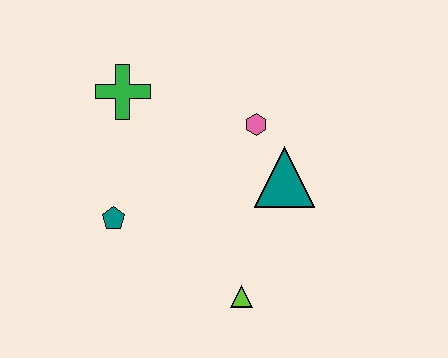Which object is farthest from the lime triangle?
The green cross is farthest from the lime triangle.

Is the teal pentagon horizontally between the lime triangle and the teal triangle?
No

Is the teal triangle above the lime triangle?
Yes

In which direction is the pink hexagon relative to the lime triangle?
The pink hexagon is above the lime triangle.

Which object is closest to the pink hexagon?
The teal triangle is closest to the pink hexagon.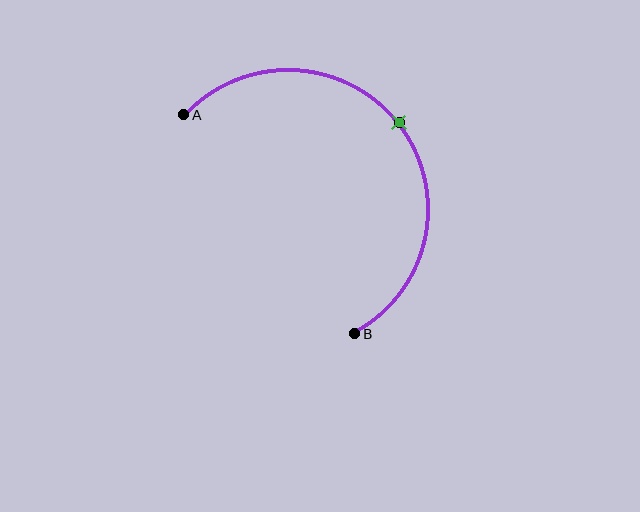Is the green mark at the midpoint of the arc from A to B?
Yes. The green mark lies on the arc at equal arc-length from both A and B — it is the arc midpoint.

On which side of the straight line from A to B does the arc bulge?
The arc bulges above and to the right of the straight line connecting A and B.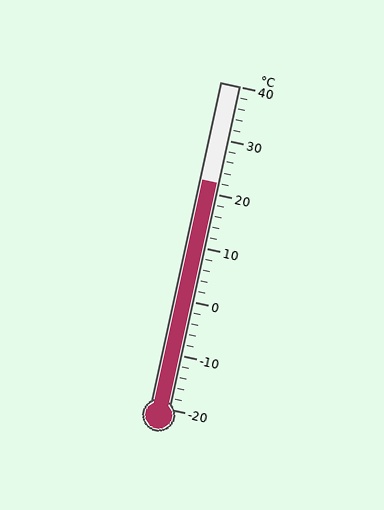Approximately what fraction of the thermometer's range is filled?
The thermometer is filled to approximately 70% of its range.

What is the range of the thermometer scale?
The thermometer scale ranges from -20°C to 40°C.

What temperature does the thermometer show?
The thermometer shows approximately 22°C.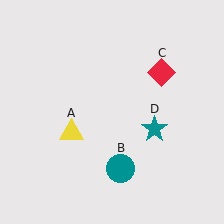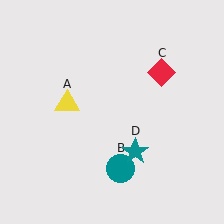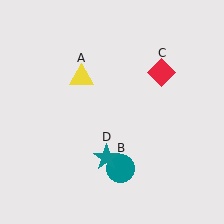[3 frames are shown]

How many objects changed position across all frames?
2 objects changed position: yellow triangle (object A), teal star (object D).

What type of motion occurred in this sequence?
The yellow triangle (object A), teal star (object D) rotated clockwise around the center of the scene.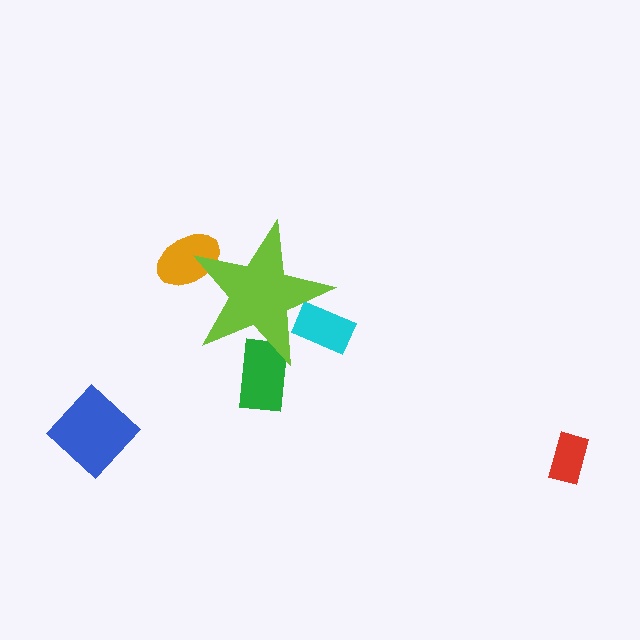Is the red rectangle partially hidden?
No, the red rectangle is fully visible.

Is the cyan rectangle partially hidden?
Yes, the cyan rectangle is partially hidden behind the lime star.